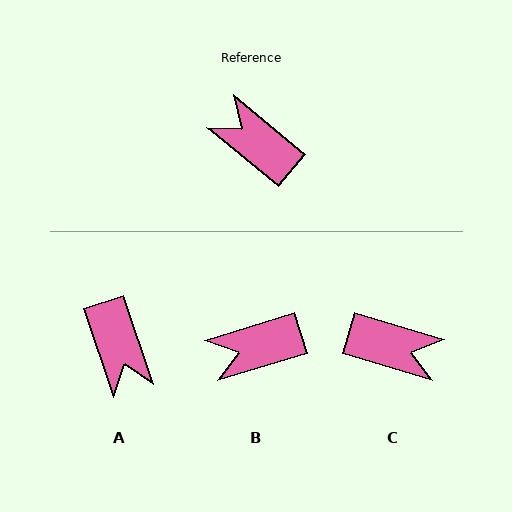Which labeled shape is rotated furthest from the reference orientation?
C, about 157 degrees away.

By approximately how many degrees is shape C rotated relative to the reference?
Approximately 157 degrees clockwise.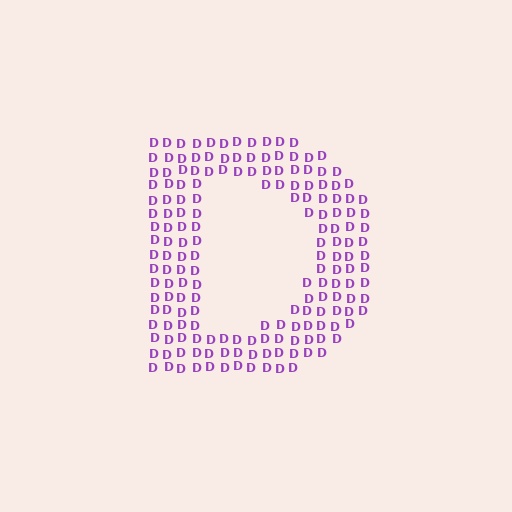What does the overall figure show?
The overall figure shows the letter D.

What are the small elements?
The small elements are letter D's.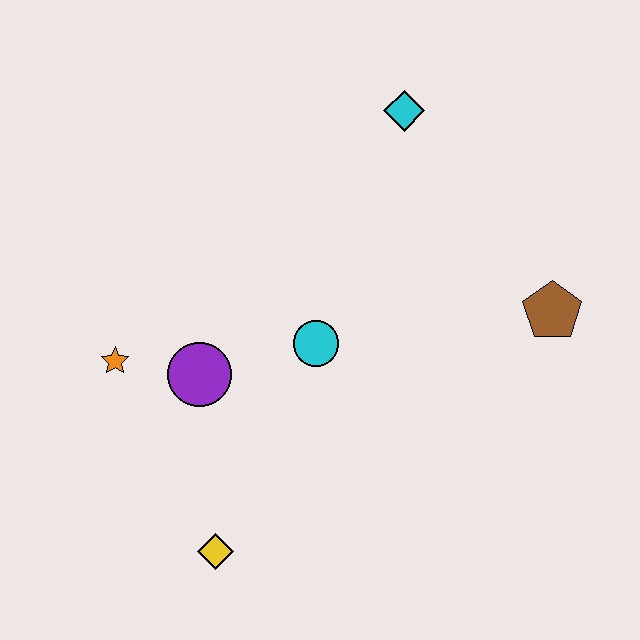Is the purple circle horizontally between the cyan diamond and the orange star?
Yes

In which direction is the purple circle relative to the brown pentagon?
The purple circle is to the left of the brown pentagon.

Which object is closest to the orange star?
The purple circle is closest to the orange star.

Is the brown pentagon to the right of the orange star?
Yes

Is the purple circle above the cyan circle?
No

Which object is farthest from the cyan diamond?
The yellow diamond is farthest from the cyan diamond.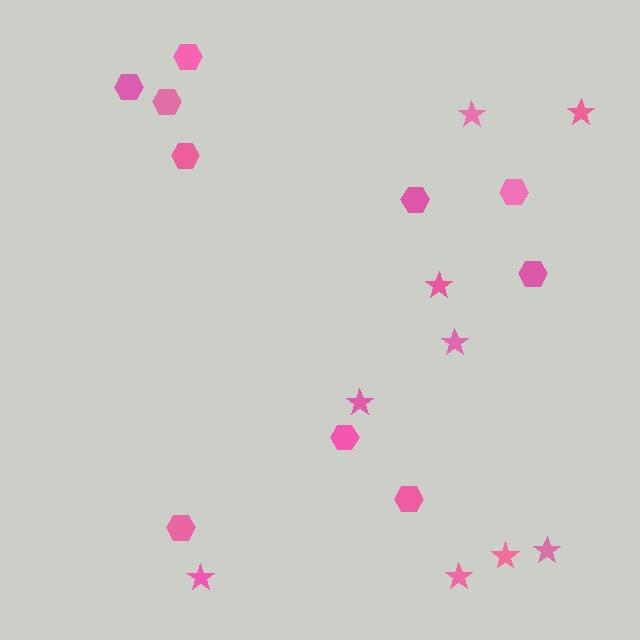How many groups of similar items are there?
There are 2 groups: one group of hexagons (10) and one group of stars (9).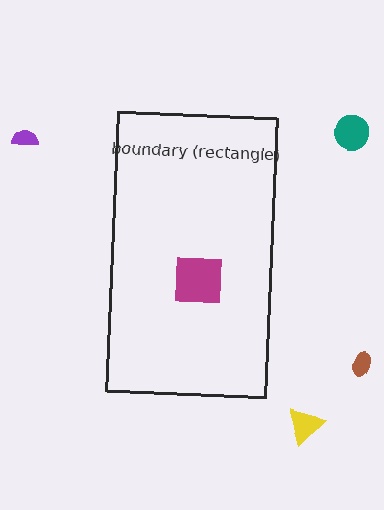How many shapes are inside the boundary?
1 inside, 4 outside.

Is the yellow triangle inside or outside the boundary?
Outside.